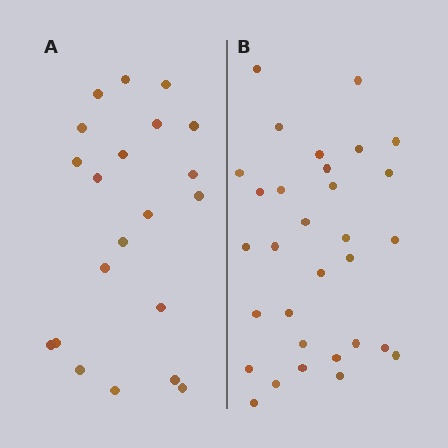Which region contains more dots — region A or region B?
Region B (the right region) has more dots.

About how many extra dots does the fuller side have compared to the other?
Region B has roughly 10 or so more dots than region A.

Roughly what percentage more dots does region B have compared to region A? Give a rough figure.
About 50% more.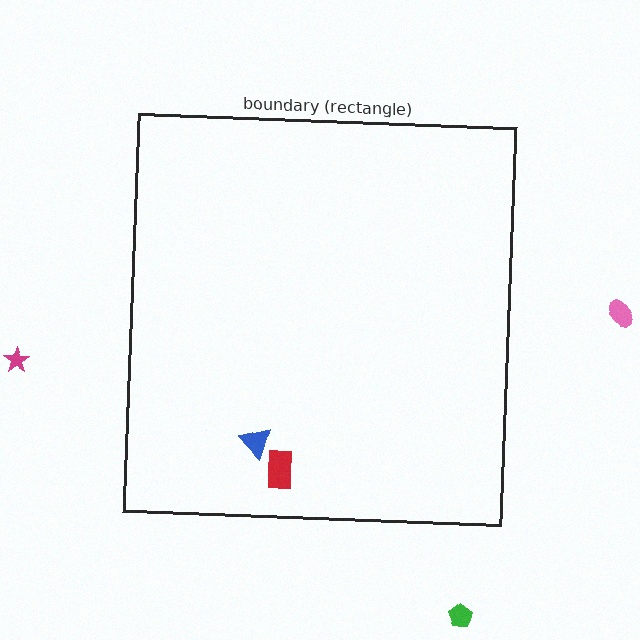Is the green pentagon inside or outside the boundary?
Outside.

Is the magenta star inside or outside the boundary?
Outside.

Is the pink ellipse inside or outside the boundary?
Outside.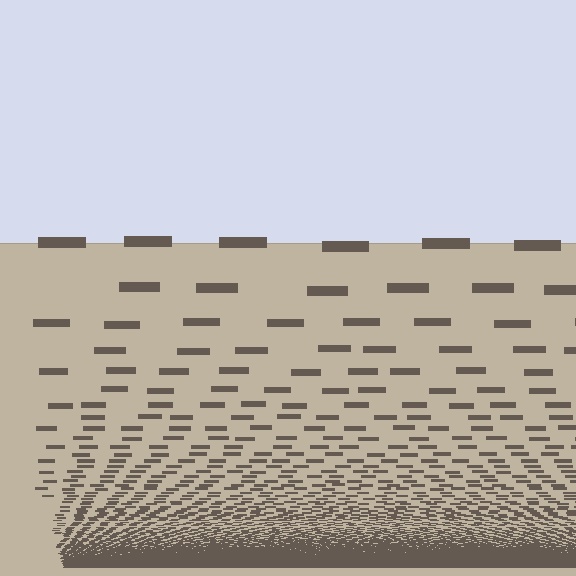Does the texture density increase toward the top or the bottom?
Density increases toward the bottom.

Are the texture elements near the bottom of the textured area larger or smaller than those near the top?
Smaller. The gradient is inverted — elements near the bottom are smaller and denser.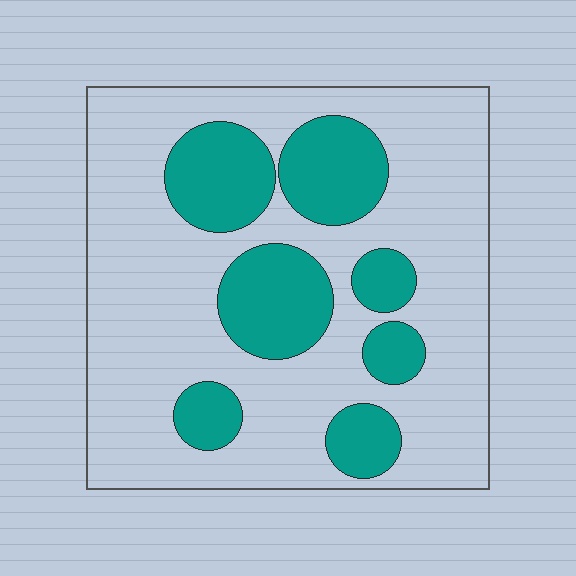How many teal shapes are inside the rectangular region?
7.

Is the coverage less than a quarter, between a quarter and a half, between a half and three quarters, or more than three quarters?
Between a quarter and a half.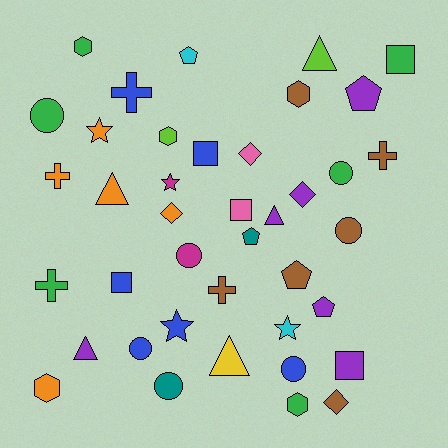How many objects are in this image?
There are 40 objects.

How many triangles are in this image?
There are 5 triangles.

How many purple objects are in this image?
There are 6 purple objects.